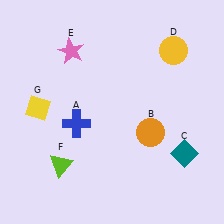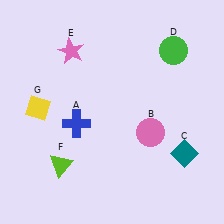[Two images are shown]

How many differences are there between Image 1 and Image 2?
There are 2 differences between the two images.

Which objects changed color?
B changed from orange to pink. D changed from yellow to green.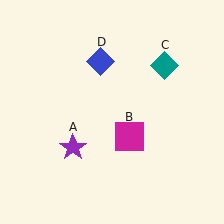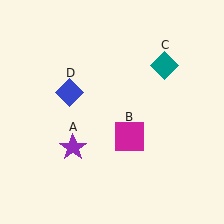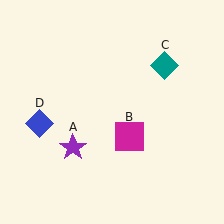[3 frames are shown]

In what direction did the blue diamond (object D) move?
The blue diamond (object D) moved down and to the left.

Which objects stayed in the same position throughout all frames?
Purple star (object A) and magenta square (object B) and teal diamond (object C) remained stationary.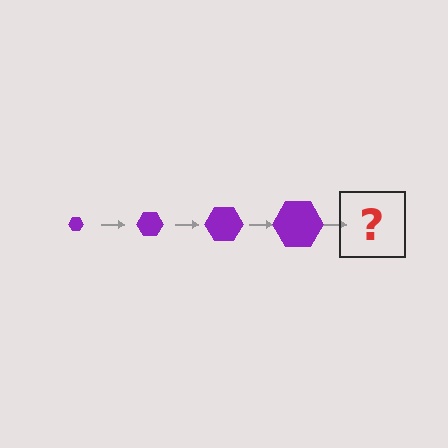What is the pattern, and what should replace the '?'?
The pattern is that the hexagon gets progressively larger each step. The '?' should be a purple hexagon, larger than the previous one.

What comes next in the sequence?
The next element should be a purple hexagon, larger than the previous one.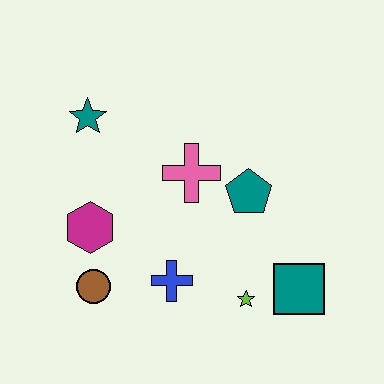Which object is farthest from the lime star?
The teal star is farthest from the lime star.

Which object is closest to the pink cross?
The teal pentagon is closest to the pink cross.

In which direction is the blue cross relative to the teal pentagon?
The blue cross is below the teal pentagon.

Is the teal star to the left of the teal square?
Yes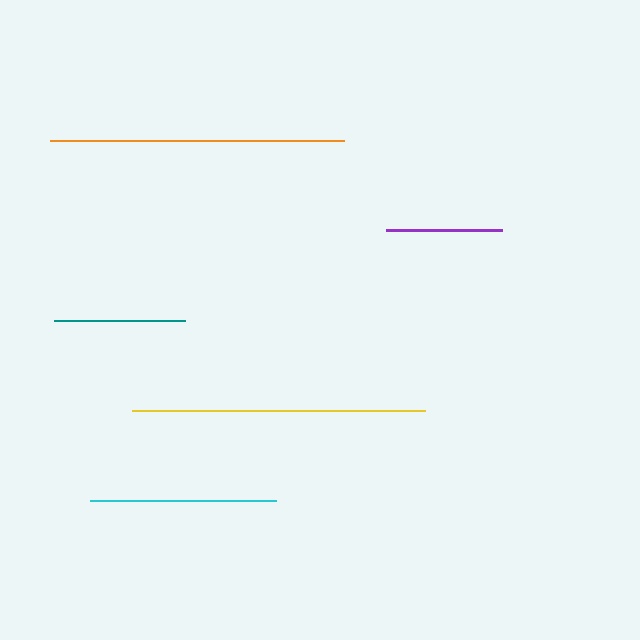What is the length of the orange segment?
The orange segment is approximately 295 pixels long.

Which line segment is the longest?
The orange line is the longest at approximately 295 pixels.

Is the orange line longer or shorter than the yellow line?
The orange line is longer than the yellow line.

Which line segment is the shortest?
The purple line is the shortest at approximately 117 pixels.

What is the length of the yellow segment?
The yellow segment is approximately 293 pixels long.